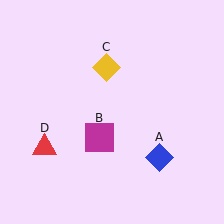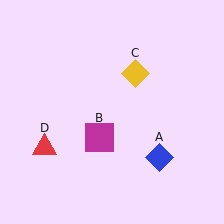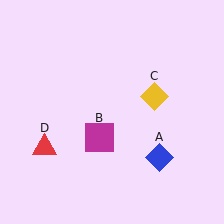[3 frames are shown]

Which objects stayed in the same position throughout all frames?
Blue diamond (object A) and magenta square (object B) and red triangle (object D) remained stationary.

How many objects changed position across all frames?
1 object changed position: yellow diamond (object C).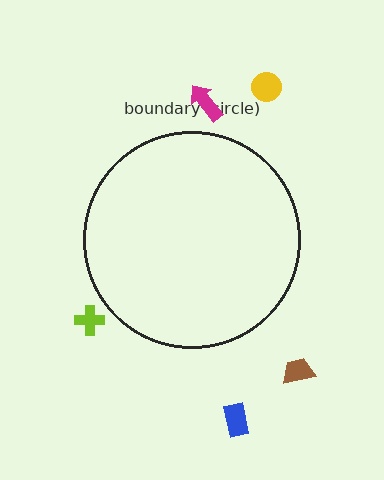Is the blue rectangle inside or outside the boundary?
Outside.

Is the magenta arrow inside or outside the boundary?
Outside.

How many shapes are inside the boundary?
0 inside, 5 outside.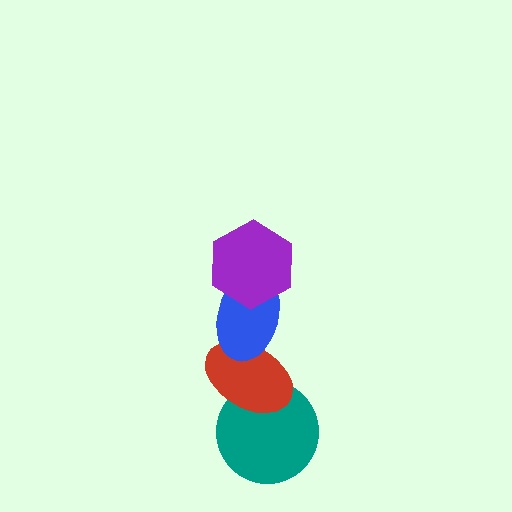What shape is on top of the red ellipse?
The blue ellipse is on top of the red ellipse.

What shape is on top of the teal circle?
The red ellipse is on top of the teal circle.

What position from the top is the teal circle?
The teal circle is 4th from the top.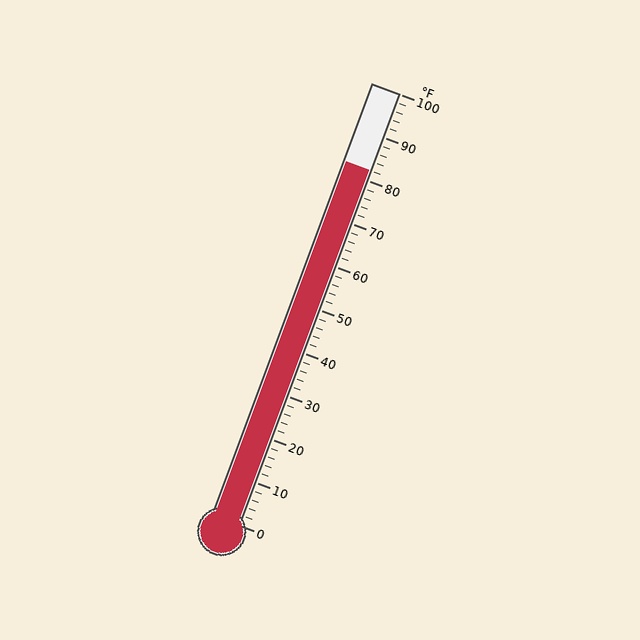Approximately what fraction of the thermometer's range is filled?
The thermometer is filled to approximately 80% of its range.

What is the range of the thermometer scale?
The thermometer scale ranges from 0°F to 100°F.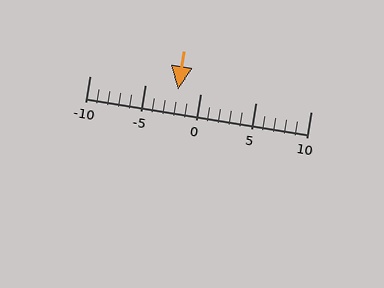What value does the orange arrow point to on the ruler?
The orange arrow points to approximately -2.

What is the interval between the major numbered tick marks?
The major tick marks are spaced 5 units apart.